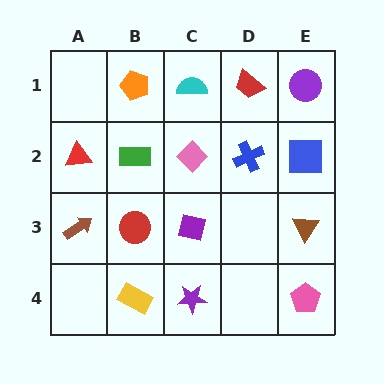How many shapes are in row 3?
4 shapes.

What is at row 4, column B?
A yellow rectangle.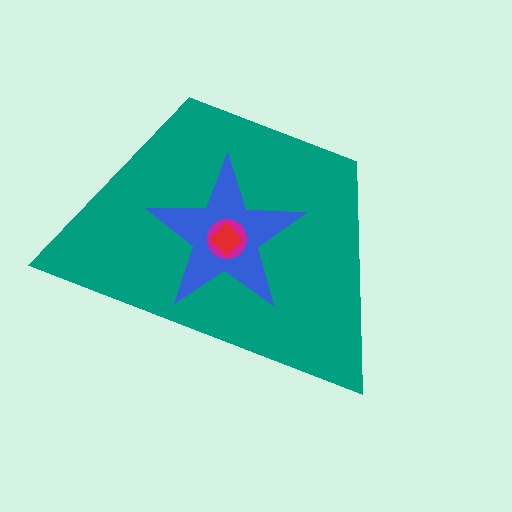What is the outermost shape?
The teal trapezoid.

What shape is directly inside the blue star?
The magenta circle.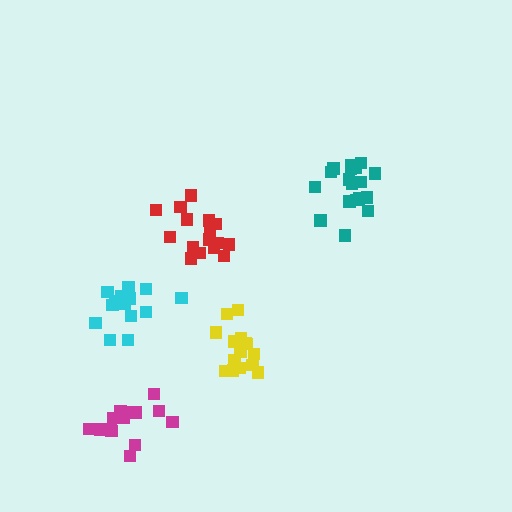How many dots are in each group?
Group 1: 16 dots, Group 2: 18 dots, Group 3: 15 dots, Group 4: 15 dots, Group 5: 18 dots (82 total).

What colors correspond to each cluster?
The clusters are colored: magenta, teal, yellow, cyan, red.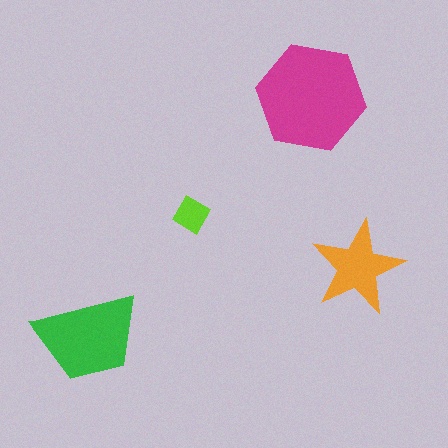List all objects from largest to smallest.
The magenta hexagon, the green trapezoid, the orange star, the lime diamond.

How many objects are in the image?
There are 4 objects in the image.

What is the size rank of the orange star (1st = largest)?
3rd.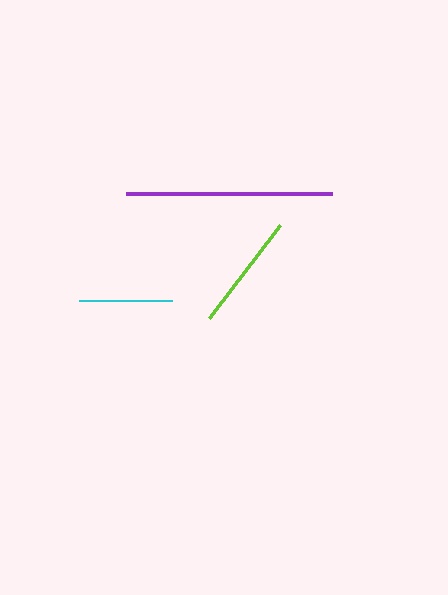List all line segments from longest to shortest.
From longest to shortest: purple, lime, cyan.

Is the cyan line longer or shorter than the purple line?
The purple line is longer than the cyan line.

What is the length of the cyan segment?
The cyan segment is approximately 93 pixels long.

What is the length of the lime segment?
The lime segment is approximately 118 pixels long.